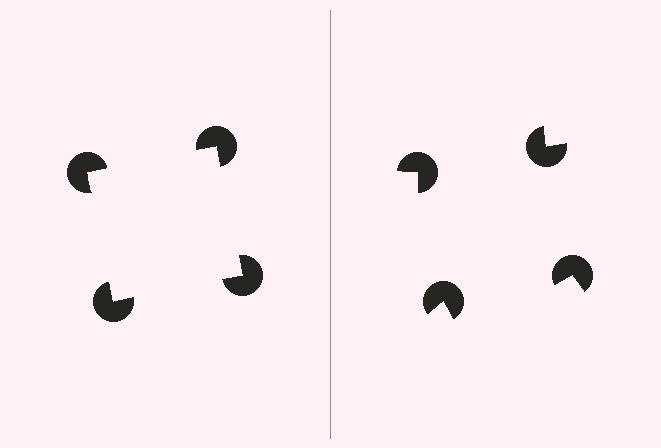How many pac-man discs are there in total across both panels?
8 — 4 on each side.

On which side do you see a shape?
An illusory square appears on the left side. On the right side the wedge cuts are rotated, so no coherent shape forms.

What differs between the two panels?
The pac-man discs are positioned identically on both sides; only the wedge orientations differ. On the left they align to a square; on the right they are misaligned.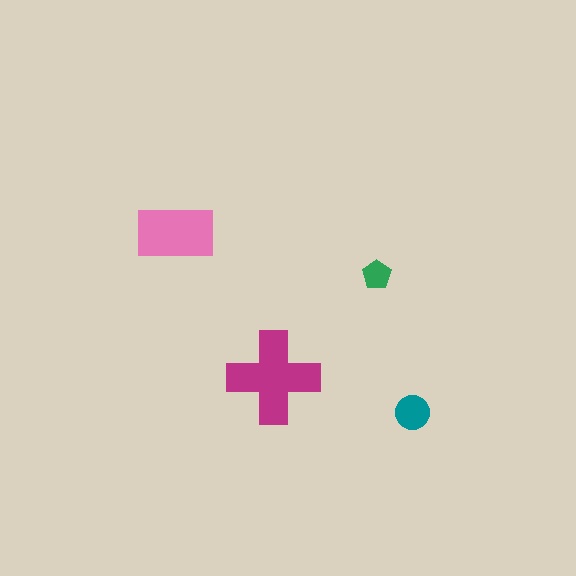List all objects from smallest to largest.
The green pentagon, the teal circle, the pink rectangle, the magenta cross.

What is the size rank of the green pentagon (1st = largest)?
4th.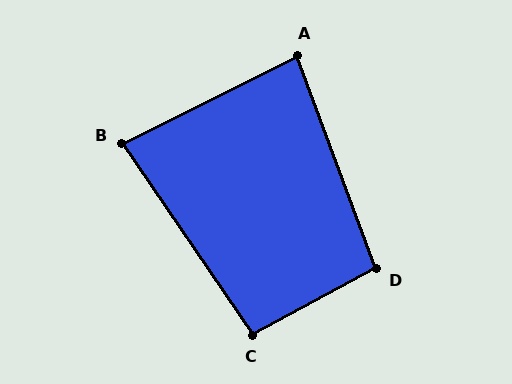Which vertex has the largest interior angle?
D, at approximately 98 degrees.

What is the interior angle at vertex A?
Approximately 84 degrees (acute).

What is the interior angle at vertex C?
Approximately 96 degrees (obtuse).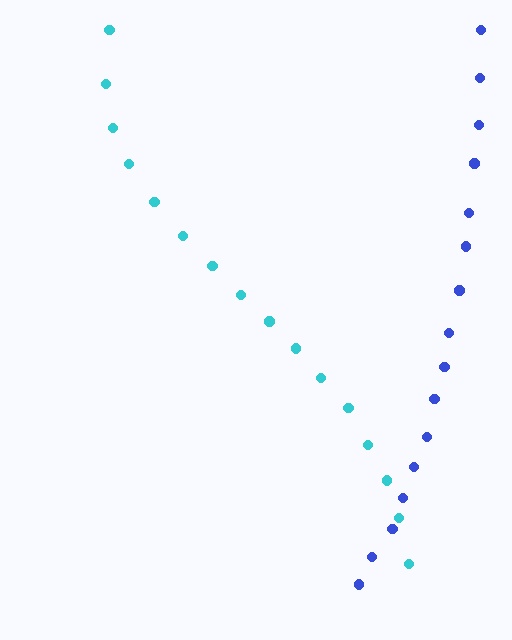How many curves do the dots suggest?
There are 2 distinct paths.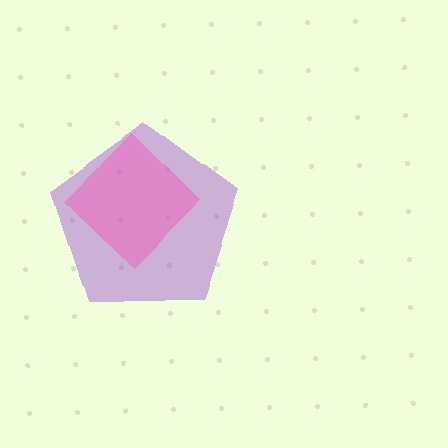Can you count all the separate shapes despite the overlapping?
Yes, there are 2 separate shapes.